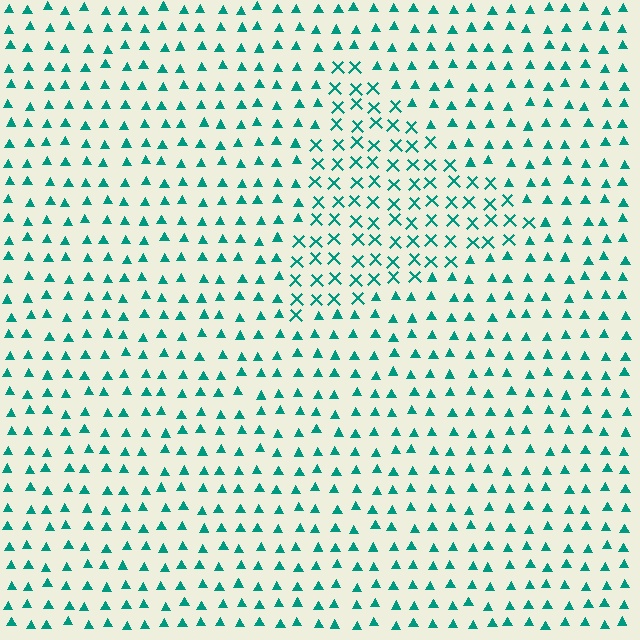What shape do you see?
I see a triangle.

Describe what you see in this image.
The image is filled with small teal elements arranged in a uniform grid. A triangle-shaped region contains X marks, while the surrounding area contains triangles. The boundary is defined purely by the change in element shape.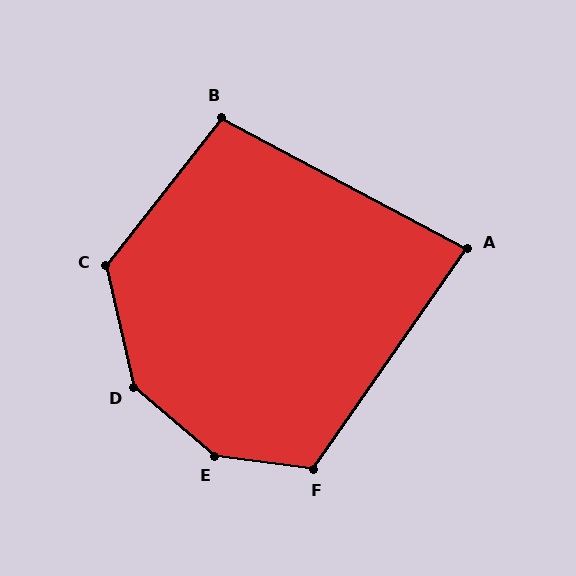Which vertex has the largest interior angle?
E, at approximately 147 degrees.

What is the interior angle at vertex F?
Approximately 117 degrees (obtuse).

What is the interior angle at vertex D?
Approximately 143 degrees (obtuse).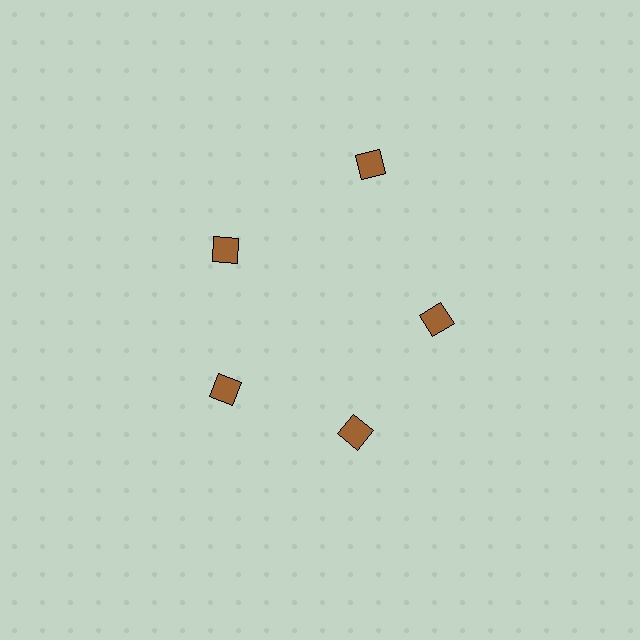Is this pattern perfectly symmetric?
No. The 5 brown diamonds are arranged in a ring, but one element near the 1 o'clock position is pushed outward from the center, breaking the 5-fold rotational symmetry.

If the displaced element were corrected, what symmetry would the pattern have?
It would have 5-fold rotational symmetry — the pattern would map onto itself every 72 degrees.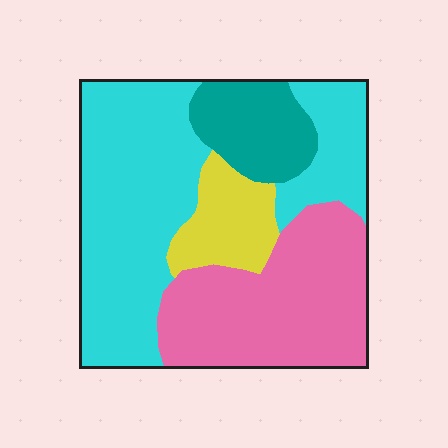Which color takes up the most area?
Cyan, at roughly 45%.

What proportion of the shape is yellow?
Yellow takes up about one tenth (1/10) of the shape.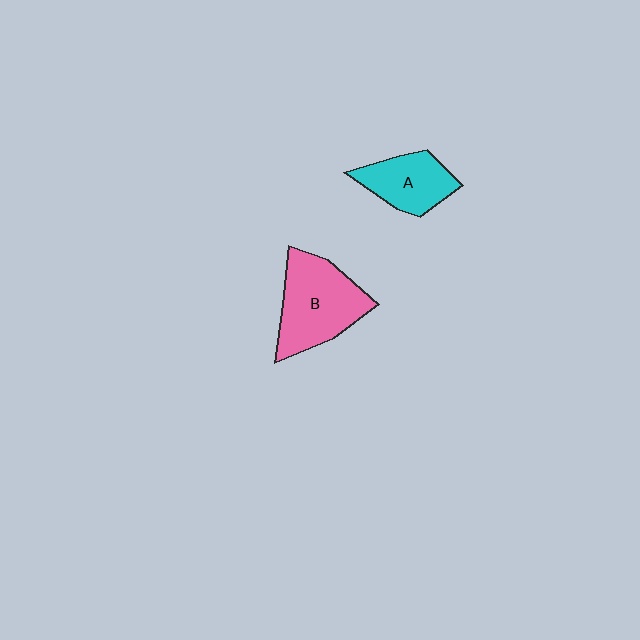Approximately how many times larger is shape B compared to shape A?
Approximately 1.5 times.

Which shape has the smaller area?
Shape A (cyan).